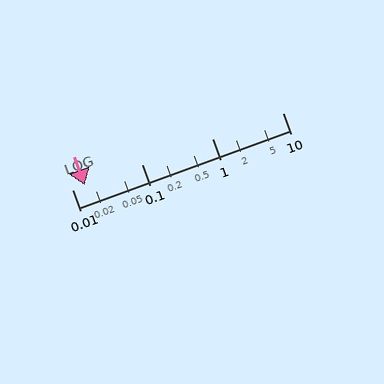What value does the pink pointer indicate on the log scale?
The pointer indicates approximately 0.015.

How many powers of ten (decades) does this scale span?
The scale spans 3 decades, from 0.01 to 10.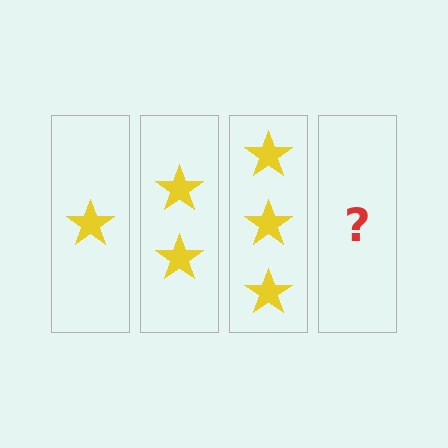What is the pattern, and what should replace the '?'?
The pattern is that each step adds one more star. The '?' should be 4 stars.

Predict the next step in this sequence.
The next step is 4 stars.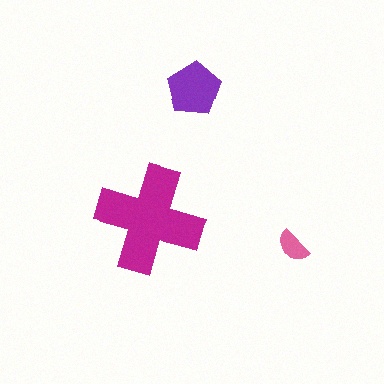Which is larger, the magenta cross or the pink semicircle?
The magenta cross.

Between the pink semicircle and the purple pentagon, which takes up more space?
The purple pentagon.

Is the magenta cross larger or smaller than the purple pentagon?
Larger.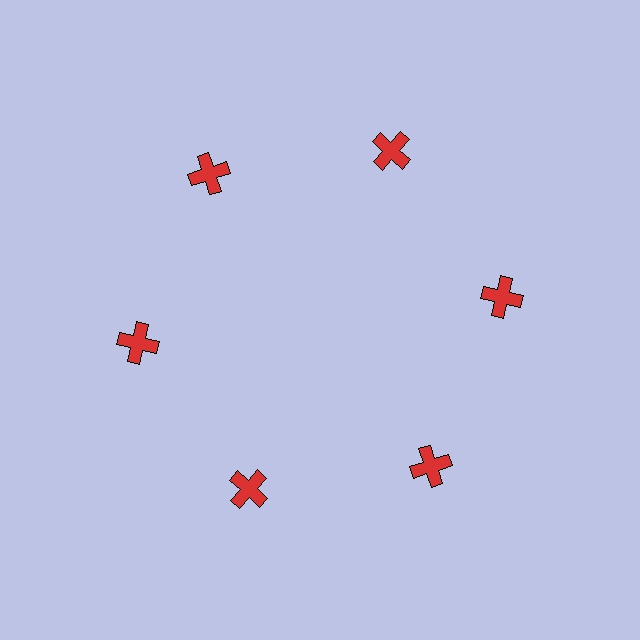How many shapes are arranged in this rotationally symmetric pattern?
There are 6 shapes, arranged in 6 groups of 1.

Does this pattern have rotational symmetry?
Yes, this pattern has 6-fold rotational symmetry. It looks the same after rotating 60 degrees around the center.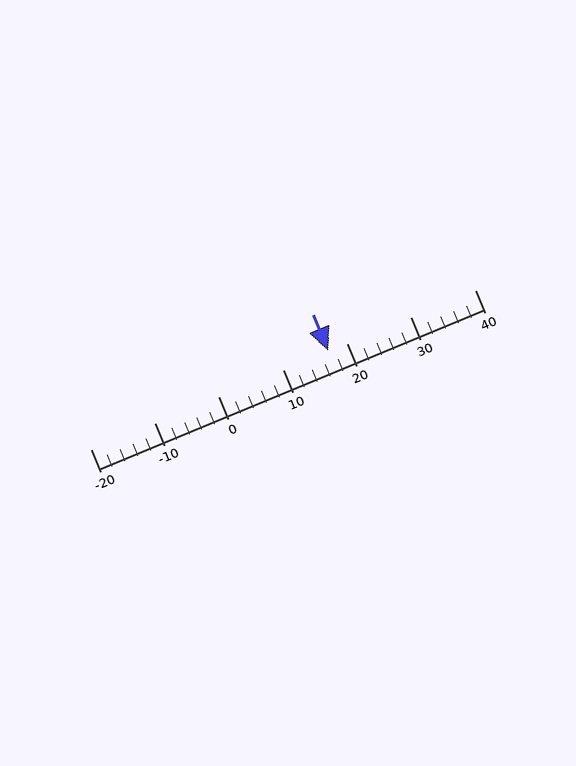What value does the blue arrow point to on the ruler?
The blue arrow points to approximately 17.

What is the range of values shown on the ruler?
The ruler shows values from -20 to 40.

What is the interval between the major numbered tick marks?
The major tick marks are spaced 10 units apart.